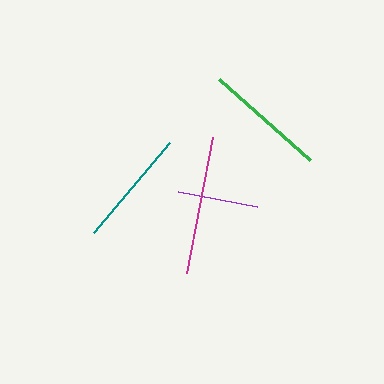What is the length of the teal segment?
The teal segment is approximately 118 pixels long.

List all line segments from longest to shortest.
From longest to shortest: magenta, green, teal, purple.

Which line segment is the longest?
The magenta line is the longest at approximately 139 pixels.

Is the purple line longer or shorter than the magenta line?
The magenta line is longer than the purple line.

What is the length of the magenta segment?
The magenta segment is approximately 139 pixels long.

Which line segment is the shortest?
The purple line is the shortest at approximately 80 pixels.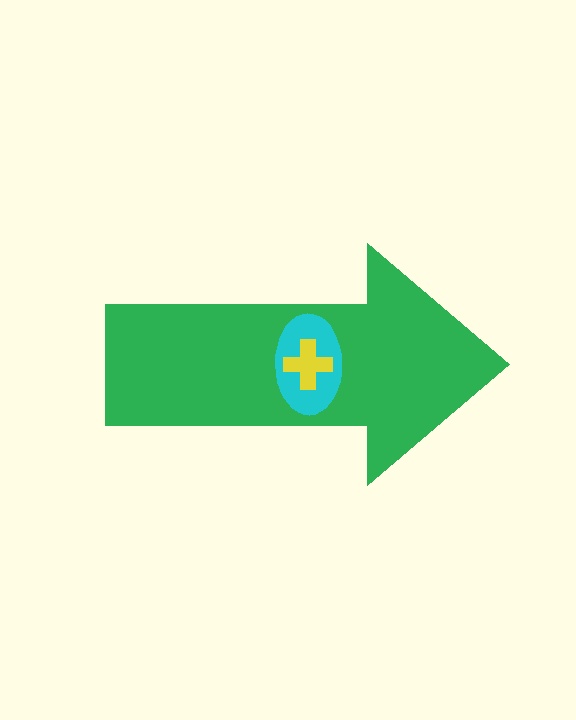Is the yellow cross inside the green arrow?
Yes.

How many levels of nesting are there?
3.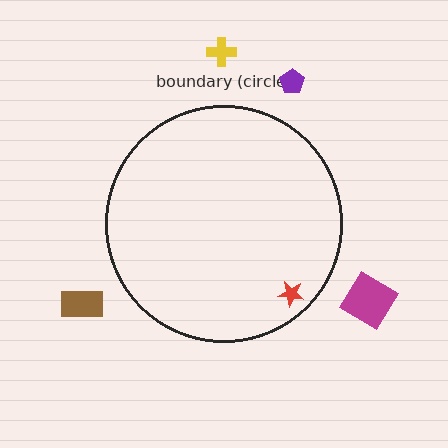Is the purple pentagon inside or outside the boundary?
Outside.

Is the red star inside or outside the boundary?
Inside.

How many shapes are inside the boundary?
1 inside, 4 outside.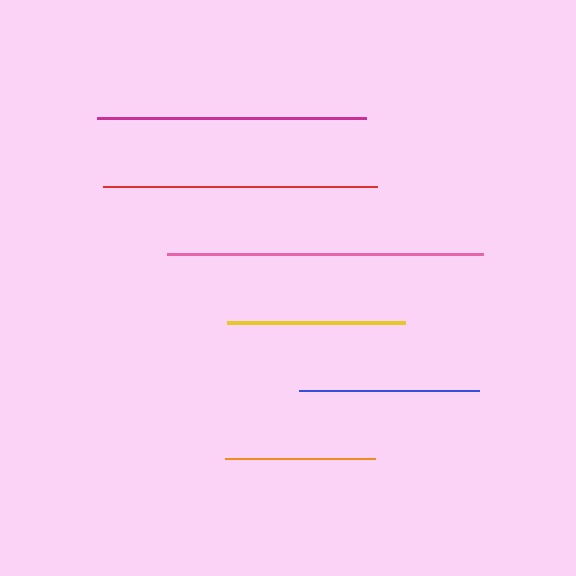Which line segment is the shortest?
The orange line is the shortest at approximately 150 pixels.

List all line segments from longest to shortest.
From longest to shortest: pink, red, magenta, blue, yellow, orange.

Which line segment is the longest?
The pink line is the longest at approximately 316 pixels.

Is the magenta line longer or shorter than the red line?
The red line is longer than the magenta line.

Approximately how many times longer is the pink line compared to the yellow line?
The pink line is approximately 1.8 times the length of the yellow line.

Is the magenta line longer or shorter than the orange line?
The magenta line is longer than the orange line.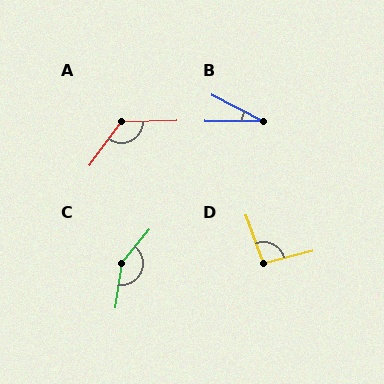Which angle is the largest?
C, at approximately 149 degrees.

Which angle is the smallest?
B, at approximately 27 degrees.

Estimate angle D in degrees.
Approximately 96 degrees.